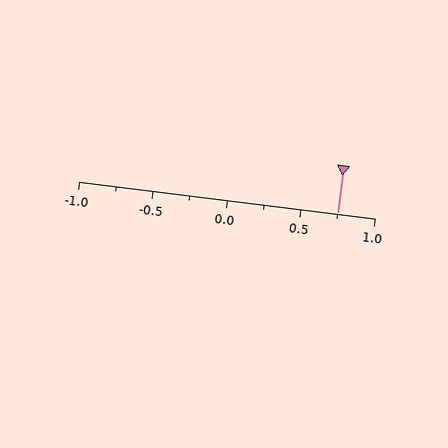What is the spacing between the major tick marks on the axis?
The major ticks are spaced 0.5 apart.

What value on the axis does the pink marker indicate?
The marker indicates approximately 0.75.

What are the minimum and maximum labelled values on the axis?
The axis runs from -1.0 to 1.0.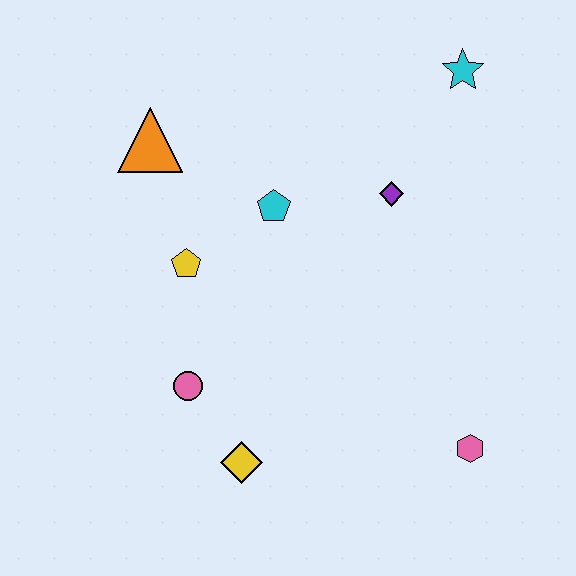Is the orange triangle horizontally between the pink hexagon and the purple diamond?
No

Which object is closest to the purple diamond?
The cyan pentagon is closest to the purple diamond.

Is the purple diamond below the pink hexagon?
No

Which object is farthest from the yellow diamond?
The cyan star is farthest from the yellow diamond.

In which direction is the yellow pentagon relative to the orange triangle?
The yellow pentagon is below the orange triangle.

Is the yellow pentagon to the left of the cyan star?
Yes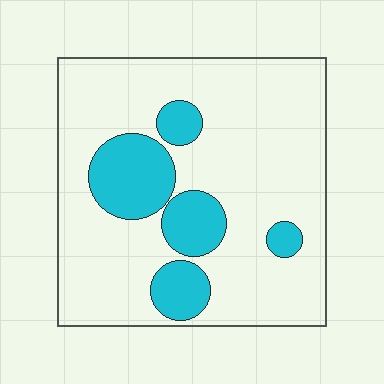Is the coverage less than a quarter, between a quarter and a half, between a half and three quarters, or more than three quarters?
Less than a quarter.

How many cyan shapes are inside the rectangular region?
5.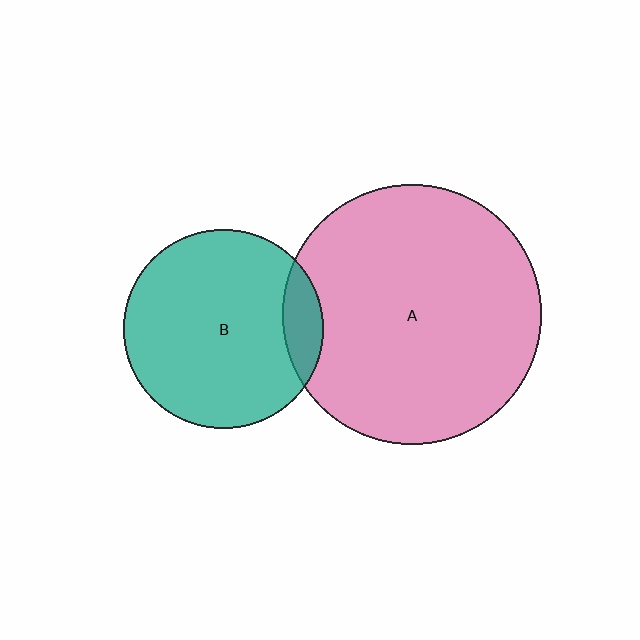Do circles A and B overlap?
Yes.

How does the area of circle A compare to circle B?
Approximately 1.7 times.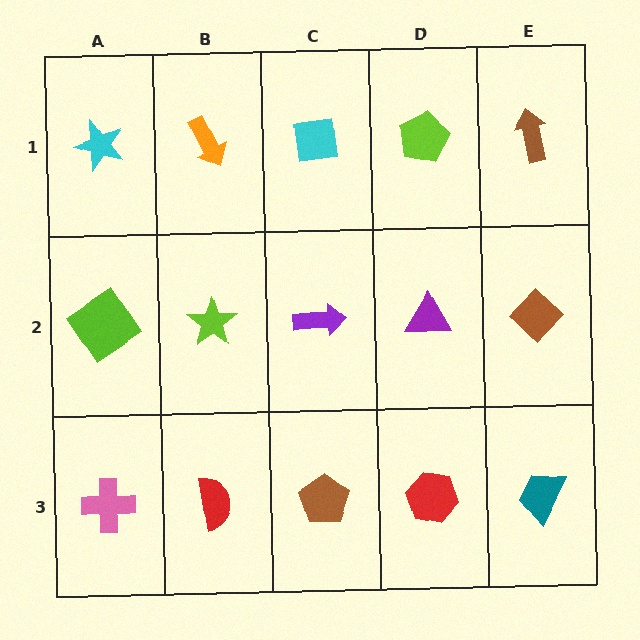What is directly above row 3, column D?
A purple triangle.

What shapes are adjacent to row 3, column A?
A lime diamond (row 2, column A), a red semicircle (row 3, column B).